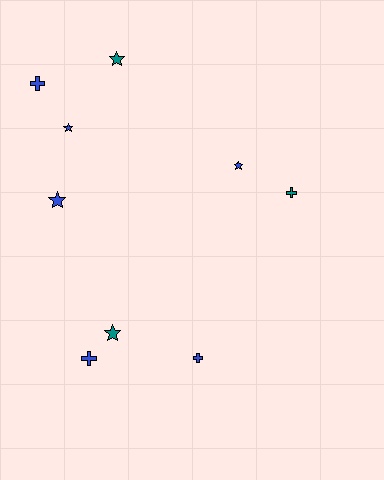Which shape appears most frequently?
Star, with 5 objects.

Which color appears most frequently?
Blue, with 6 objects.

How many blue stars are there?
There are 3 blue stars.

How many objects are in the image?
There are 9 objects.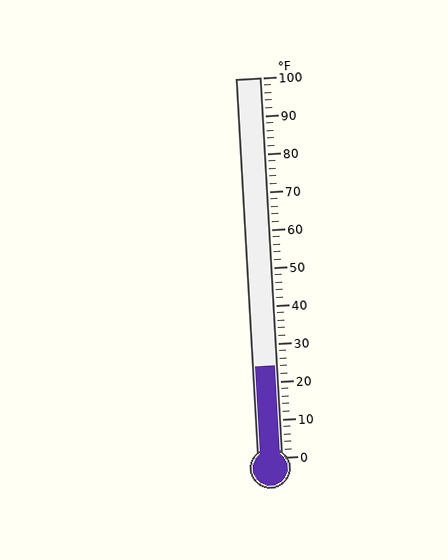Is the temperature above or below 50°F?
The temperature is below 50°F.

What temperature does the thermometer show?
The thermometer shows approximately 24°F.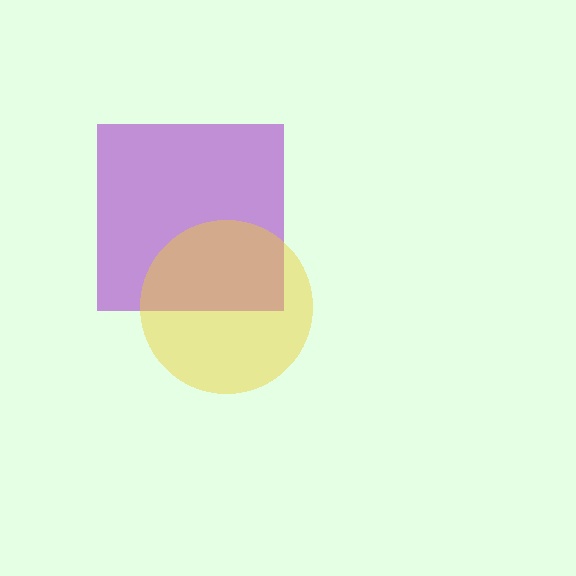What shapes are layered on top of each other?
The layered shapes are: a purple square, a yellow circle.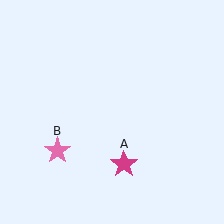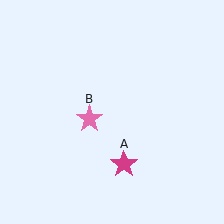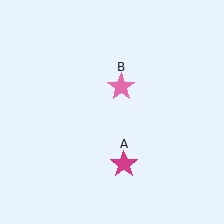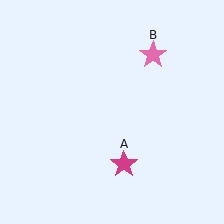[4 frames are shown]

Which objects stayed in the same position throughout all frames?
Magenta star (object A) remained stationary.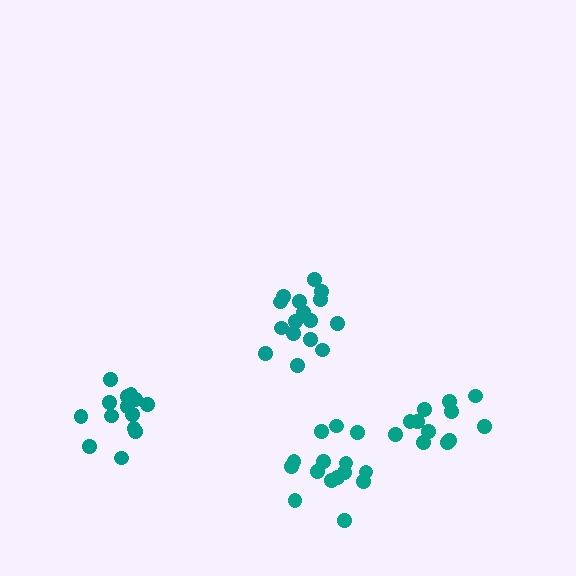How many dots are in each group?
Group 1: 14 dots, Group 2: 16 dots, Group 3: 15 dots, Group 4: 12 dots (57 total).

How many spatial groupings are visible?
There are 4 spatial groupings.